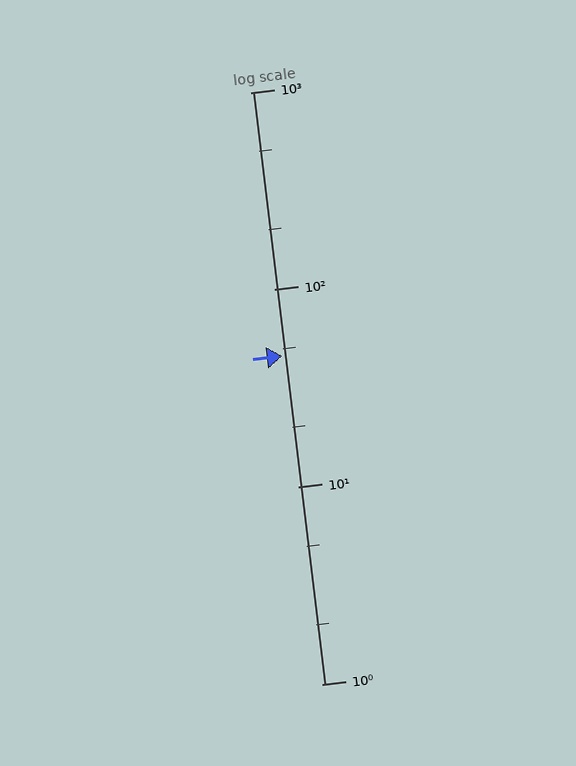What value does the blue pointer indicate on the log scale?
The pointer indicates approximately 46.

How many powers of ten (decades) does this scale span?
The scale spans 3 decades, from 1 to 1000.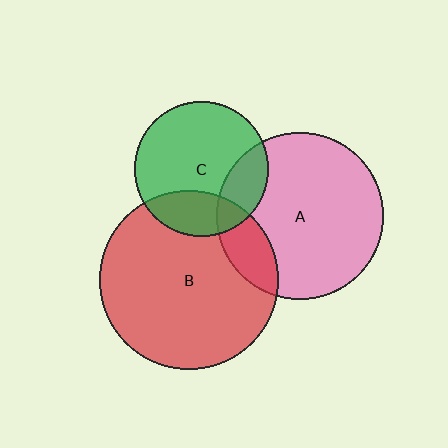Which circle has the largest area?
Circle B (red).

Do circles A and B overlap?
Yes.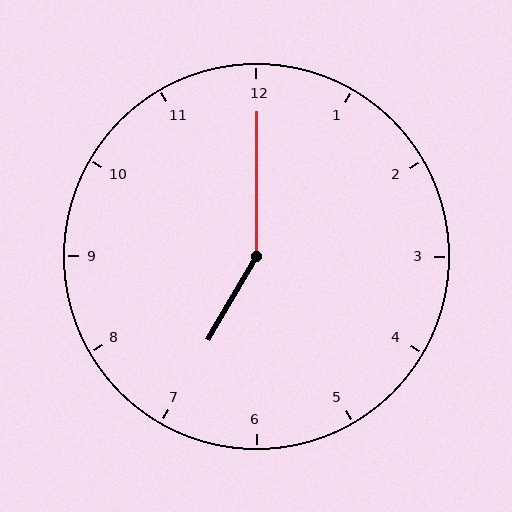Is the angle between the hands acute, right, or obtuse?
It is obtuse.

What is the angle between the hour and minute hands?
Approximately 150 degrees.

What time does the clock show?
7:00.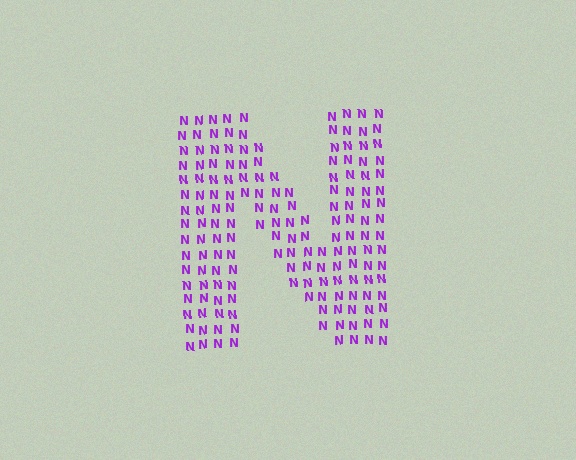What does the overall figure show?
The overall figure shows the letter N.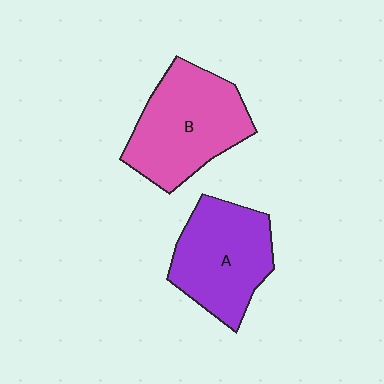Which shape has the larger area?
Shape B (pink).